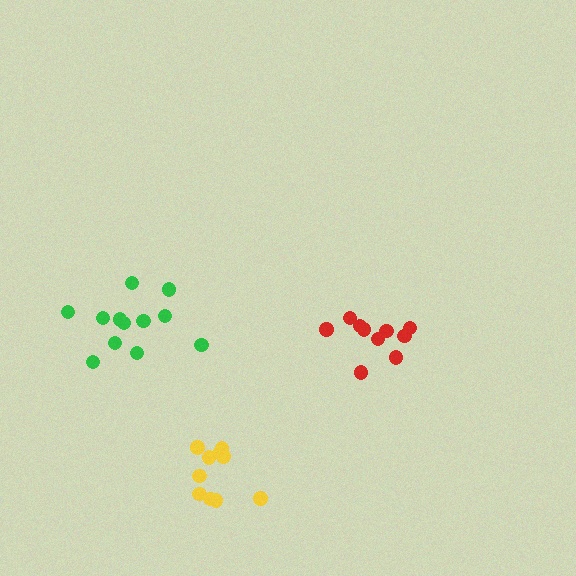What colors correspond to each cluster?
The clusters are colored: yellow, red, green.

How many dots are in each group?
Group 1: 10 dots, Group 2: 10 dots, Group 3: 12 dots (32 total).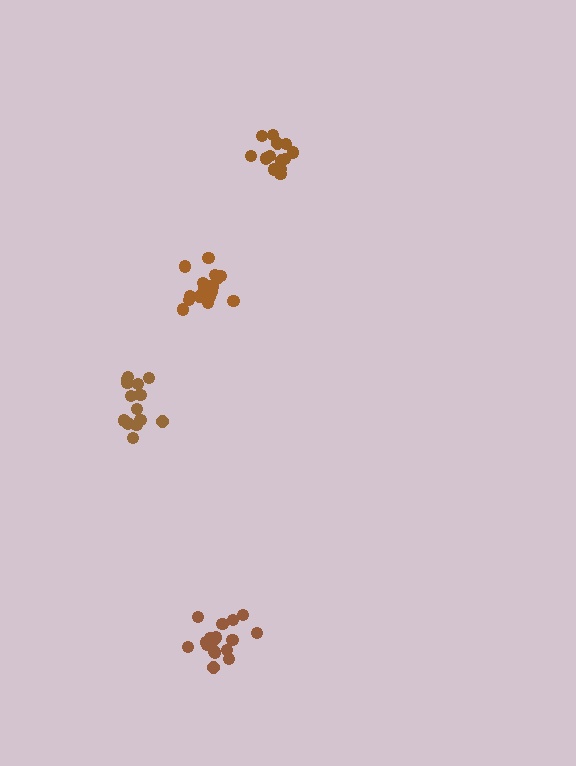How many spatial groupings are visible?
There are 4 spatial groupings.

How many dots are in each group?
Group 1: 18 dots, Group 2: 14 dots, Group 3: 14 dots, Group 4: 18 dots (64 total).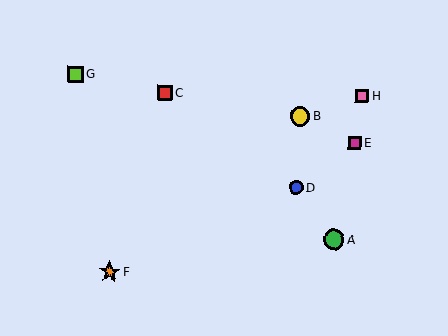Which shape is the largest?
The orange star (labeled F) is the largest.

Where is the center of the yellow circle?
The center of the yellow circle is at (300, 116).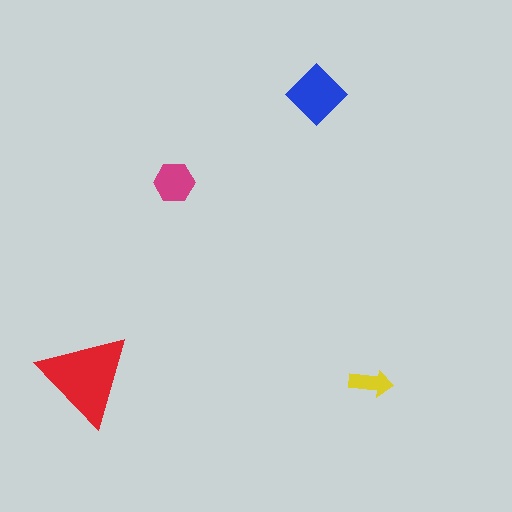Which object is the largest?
The red triangle.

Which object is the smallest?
The yellow arrow.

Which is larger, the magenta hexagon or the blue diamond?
The blue diamond.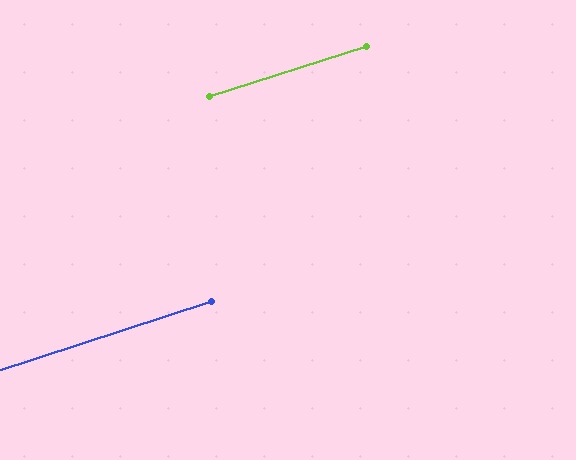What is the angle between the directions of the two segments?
Approximately 1 degree.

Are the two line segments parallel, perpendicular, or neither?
Parallel — their directions differ by only 0.8°.